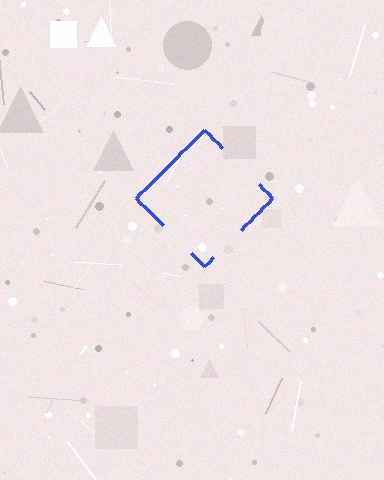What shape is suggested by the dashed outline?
The dashed outline suggests a diamond.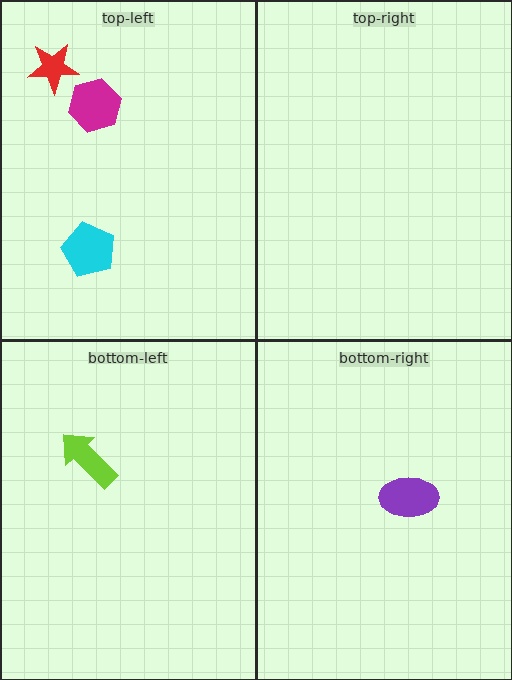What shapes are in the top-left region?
The cyan pentagon, the red star, the magenta hexagon.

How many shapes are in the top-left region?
3.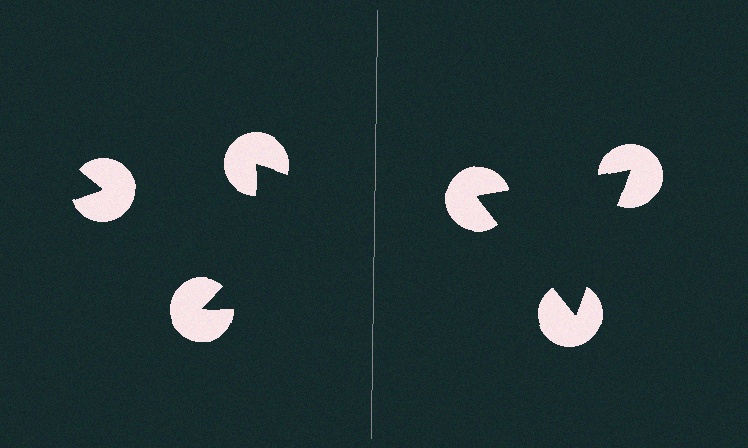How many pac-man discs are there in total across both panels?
6 — 3 on each side.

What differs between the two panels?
The pac-man discs are positioned identically on both sides; only the wedge orientations differ. On the right they align to a triangle; on the left they are misaligned.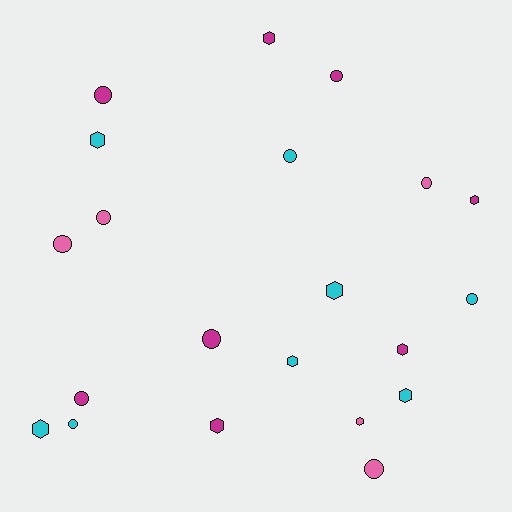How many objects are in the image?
There are 21 objects.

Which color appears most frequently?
Cyan, with 8 objects.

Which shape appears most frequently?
Circle, with 11 objects.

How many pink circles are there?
There are 4 pink circles.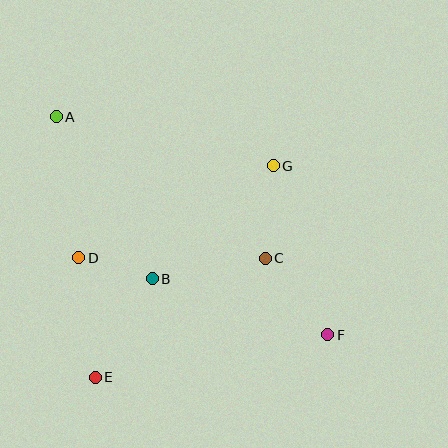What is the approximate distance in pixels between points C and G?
The distance between C and G is approximately 93 pixels.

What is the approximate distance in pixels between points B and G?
The distance between B and G is approximately 165 pixels.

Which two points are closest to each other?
Points B and D are closest to each other.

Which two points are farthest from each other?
Points A and F are farthest from each other.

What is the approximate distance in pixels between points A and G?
The distance between A and G is approximately 222 pixels.